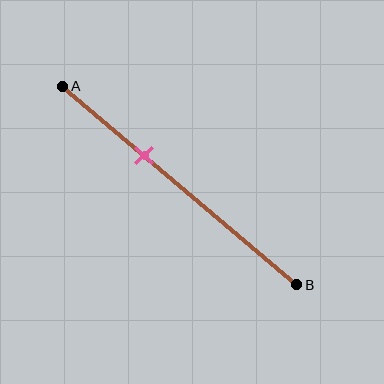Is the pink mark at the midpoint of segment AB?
No, the mark is at about 35% from A, not at the 50% midpoint.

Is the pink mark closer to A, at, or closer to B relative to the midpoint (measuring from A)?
The pink mark is closer to point A than the midpoint of segment AB.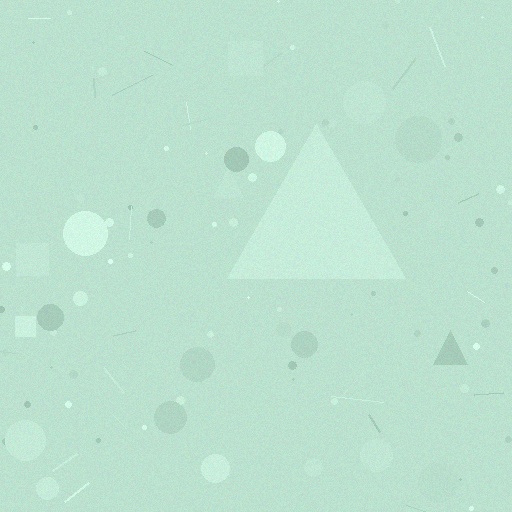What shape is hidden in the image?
A triangle is hidden in the image.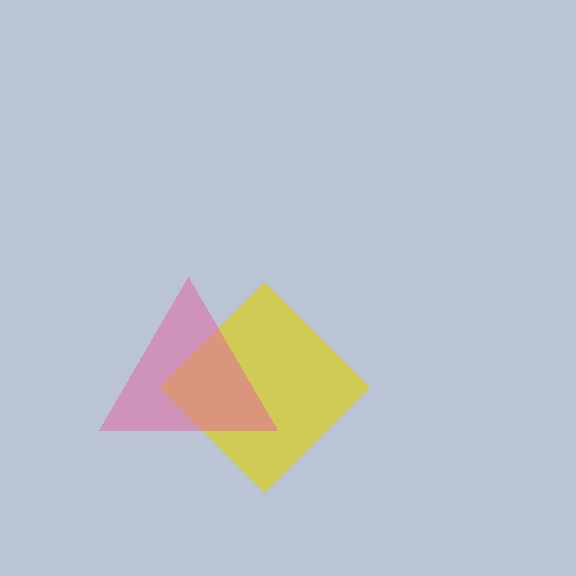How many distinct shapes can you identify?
There are 2 distinct shapes: a yellow diamond, a pink triangle.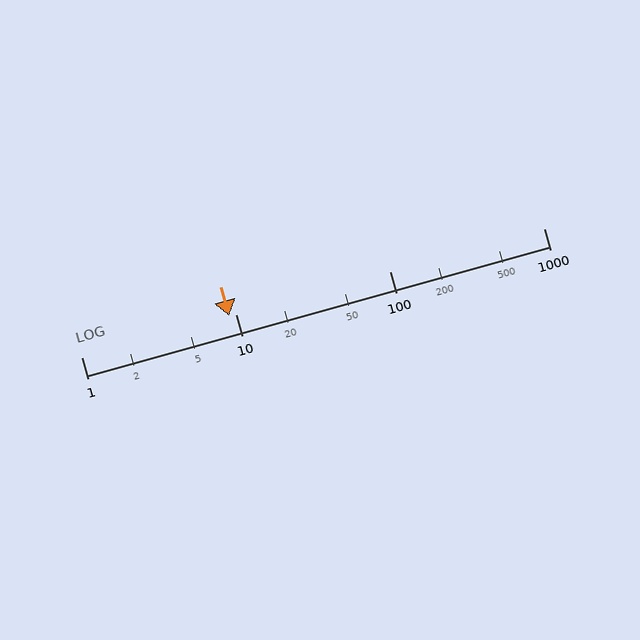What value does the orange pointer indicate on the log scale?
The pointer indicates approximately 9.1.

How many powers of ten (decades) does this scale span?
The scale spans 3 decades, from 1 to 1000.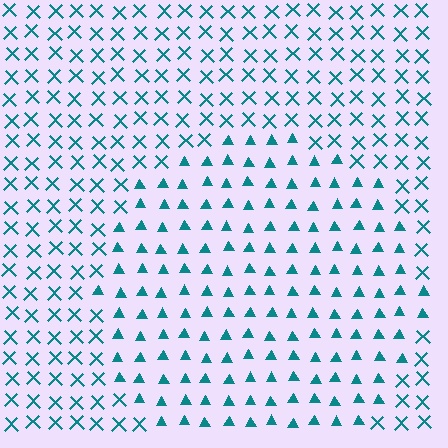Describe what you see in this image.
The image is filled with small teal elements arranged in a uniform grid. A circle-shaped region contains triangles, while the surrounding area contains X marks. The boundary is defined purely by the change in element shape.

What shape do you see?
I see a circle.